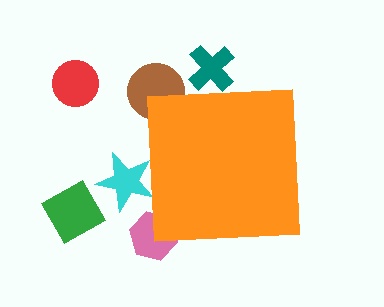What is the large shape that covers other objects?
An orange square.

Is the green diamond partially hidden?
No, the green diamond is fully visible.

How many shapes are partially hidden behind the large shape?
4 shapes are partially hidden.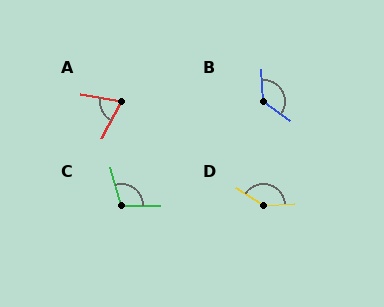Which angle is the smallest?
A, at approximately 72 degrees.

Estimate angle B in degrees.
Approximately 128 degrees.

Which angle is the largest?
D, at approximately 144 degrees.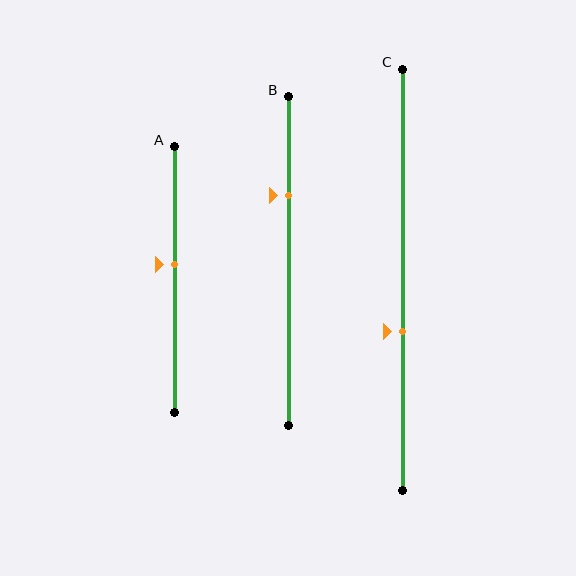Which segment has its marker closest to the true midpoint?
Segment A has its marker closest to the true midpoint.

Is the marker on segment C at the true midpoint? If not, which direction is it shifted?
No, the marker on segment C is shifted downward by about 12% of the segment length.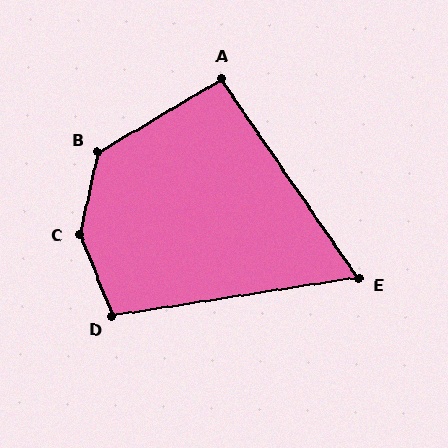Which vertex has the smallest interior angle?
E, at approximately 64 degrees.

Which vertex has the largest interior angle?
C, at approximately 145 degrees.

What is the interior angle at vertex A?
Approximately 94 degrees (approximately right).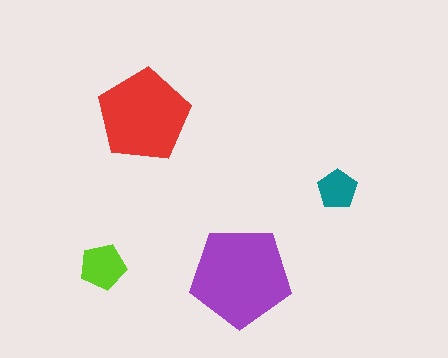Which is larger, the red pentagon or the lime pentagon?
The red one.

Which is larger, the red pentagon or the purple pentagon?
The purple one.